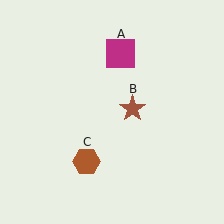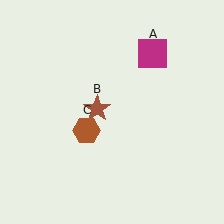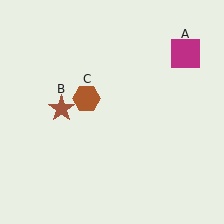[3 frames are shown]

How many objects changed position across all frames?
3 objects changed position: magenta square (object A), brown star (object B), brown hexagon (object C).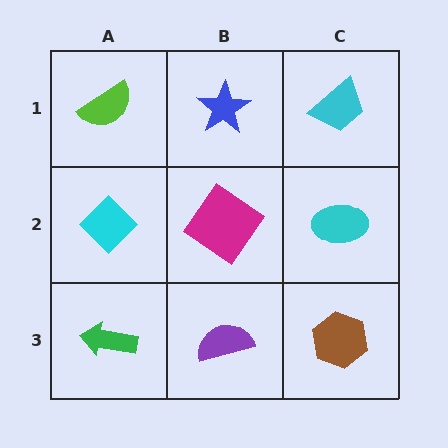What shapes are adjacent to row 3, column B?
A magenta diamond (row 2, column B), a green arrow (row 3, column A), a brown hexagon (row 3, column C).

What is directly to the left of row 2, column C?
A magenta diamond.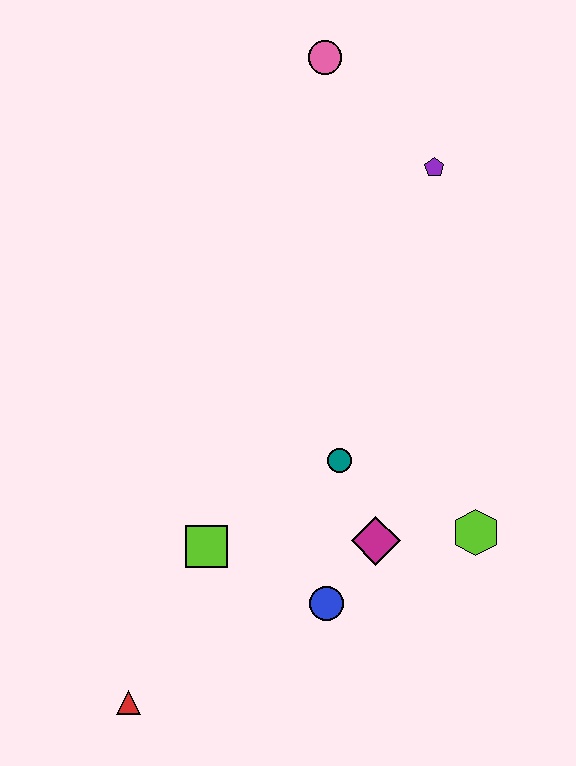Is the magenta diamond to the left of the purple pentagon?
Yes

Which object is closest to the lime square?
The blue circle is closest to the lime square.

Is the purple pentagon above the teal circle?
Yes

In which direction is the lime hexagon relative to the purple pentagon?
The lime hexagon is below the purple pentagon.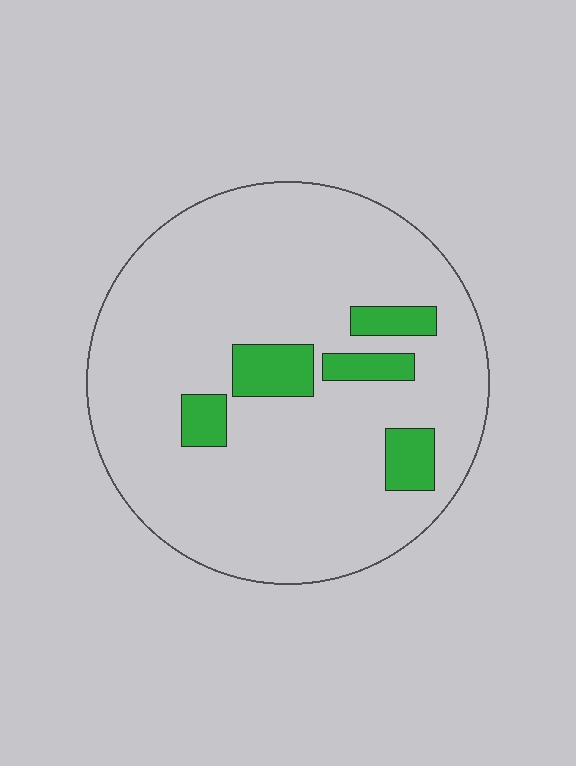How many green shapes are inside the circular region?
5.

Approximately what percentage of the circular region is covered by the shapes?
Approximately 10%.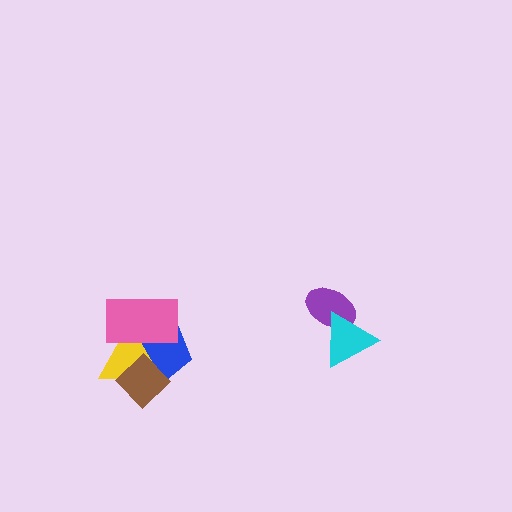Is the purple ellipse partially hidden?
Yes, it is partially covered by another shape.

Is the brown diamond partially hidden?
No, no other shape covers it.